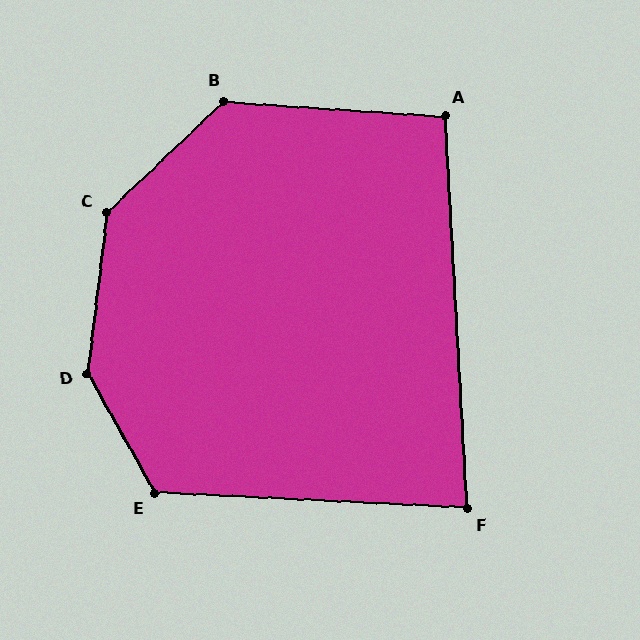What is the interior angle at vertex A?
Approximately 97 degrees (obtuse).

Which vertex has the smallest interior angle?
F, at approximately 84 degrees.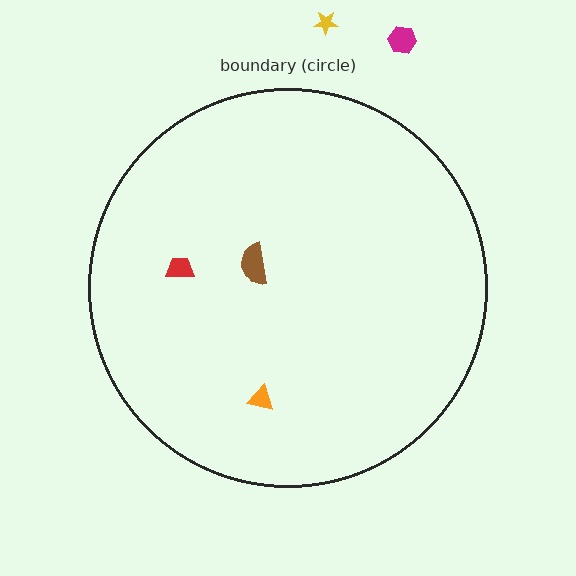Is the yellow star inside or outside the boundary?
Outside.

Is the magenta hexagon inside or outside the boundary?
Outside.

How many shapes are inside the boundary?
3 inside, 2 outside.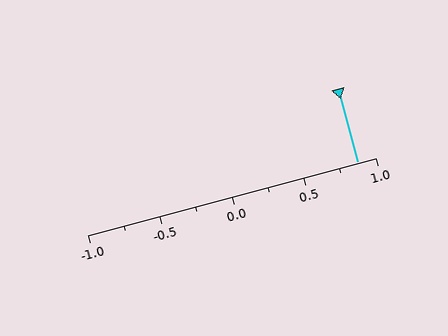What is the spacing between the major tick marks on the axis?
The major ticks are spaced 0.5 apart.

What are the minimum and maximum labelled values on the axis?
The axis runs from -1.0 to 1.0.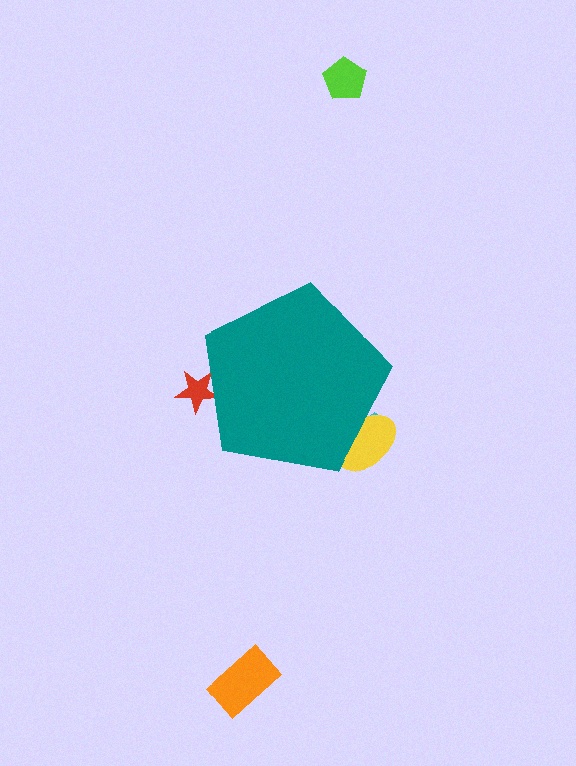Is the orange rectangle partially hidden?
No, the orange rectangle is fully visible.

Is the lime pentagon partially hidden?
No, the lime pentagon is fully visible.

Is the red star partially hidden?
Yes, the red star is partially hidden behind the teal pentagon.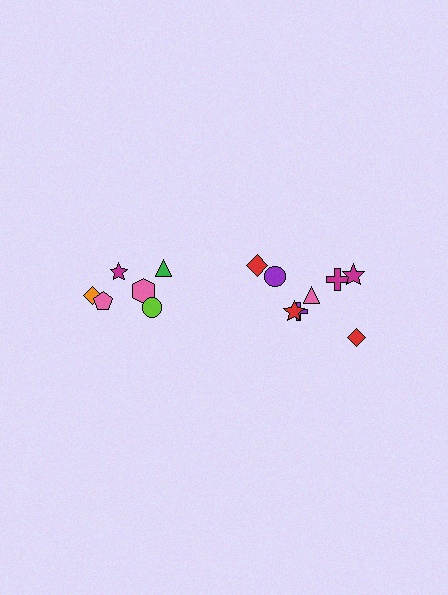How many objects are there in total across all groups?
There are 14 objects.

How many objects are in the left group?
There are 6 objects.